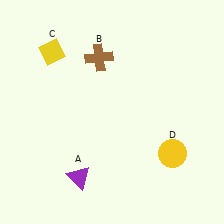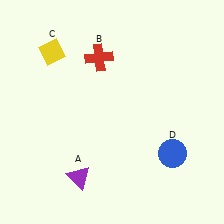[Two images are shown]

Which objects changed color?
B changed from brown to red. D changed from yellow to blue.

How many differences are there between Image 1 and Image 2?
There are 2 differences between the two images.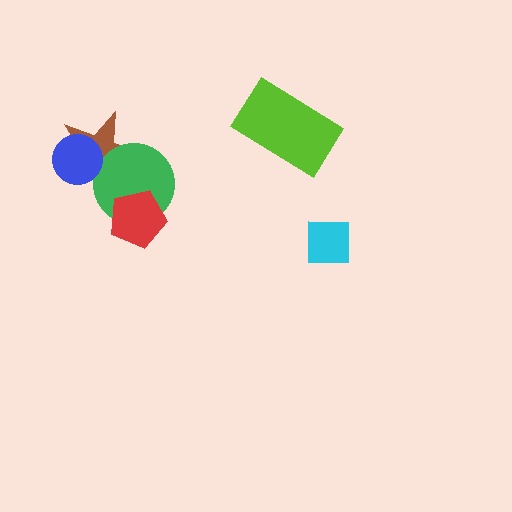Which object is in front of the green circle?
The red pentagon is in front of the green circle.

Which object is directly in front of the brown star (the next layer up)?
The green circle is directly in front of the brown star.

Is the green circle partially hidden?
Yes, it is partially covered by another shape.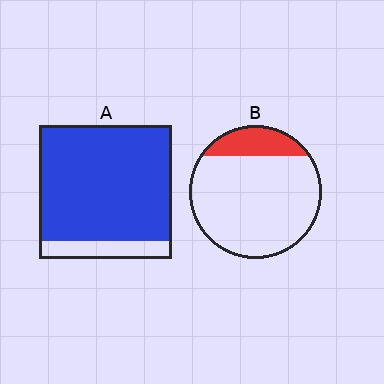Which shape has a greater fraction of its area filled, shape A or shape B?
Shape A.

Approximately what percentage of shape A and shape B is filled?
A is approximately 85% and B is approximately 15%.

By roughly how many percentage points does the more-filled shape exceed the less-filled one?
By roughly 70 percentage points (A over B).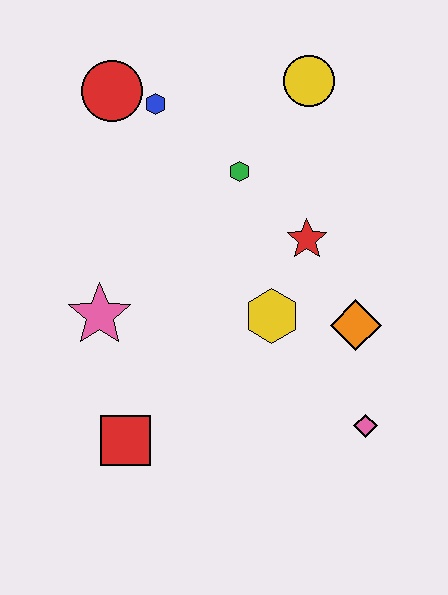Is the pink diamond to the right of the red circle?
Yes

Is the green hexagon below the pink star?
No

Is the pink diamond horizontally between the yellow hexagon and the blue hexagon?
No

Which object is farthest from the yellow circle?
The red square is farthest from the yellow circle.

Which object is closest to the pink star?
The red square is closest to the pink star.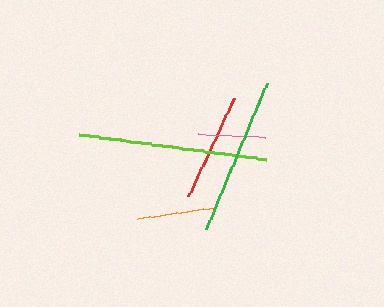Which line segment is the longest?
The lime line is the longest at approximately 189 pixels.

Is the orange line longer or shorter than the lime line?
The lime line is longer than the orange line.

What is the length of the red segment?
The red segment is approximately 109 pixels long.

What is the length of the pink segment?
The pink segment is approximately 67 pixels long.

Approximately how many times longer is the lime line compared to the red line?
The lime line is approximately 1.7 times the length of the red line.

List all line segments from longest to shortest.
From longest to shortest: lime, green, red, orange, pink.